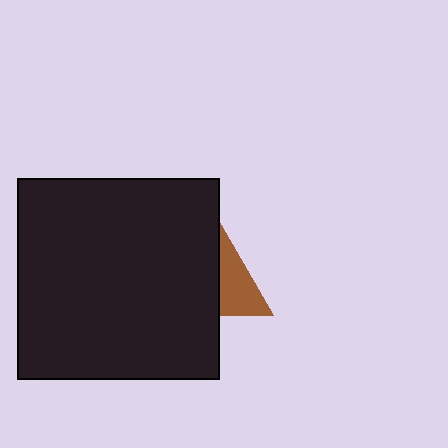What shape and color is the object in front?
The object in front is a black square.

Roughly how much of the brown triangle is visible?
A small part of it is visible (roughly 37%).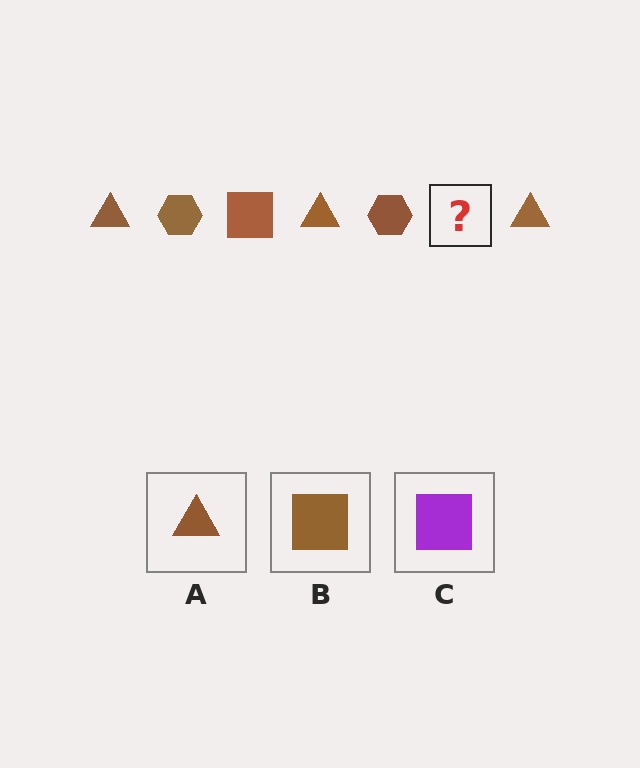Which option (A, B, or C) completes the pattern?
B.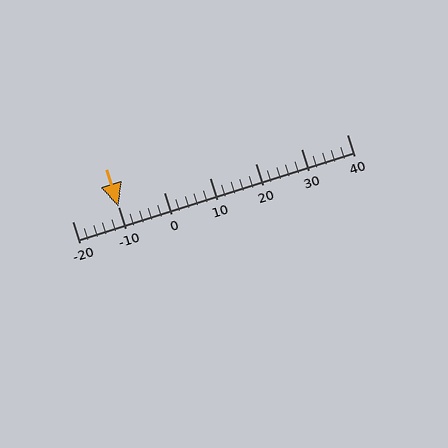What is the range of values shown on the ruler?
The ruler shows values from -20 to 40.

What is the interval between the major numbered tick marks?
The major tick marks are spaced 10 units apart.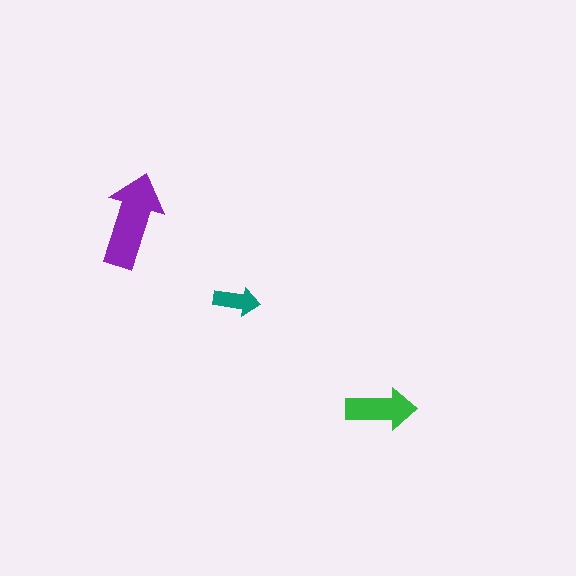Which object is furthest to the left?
The purple arrow is leftmost.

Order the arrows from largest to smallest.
the purple one, the green one, the teal one.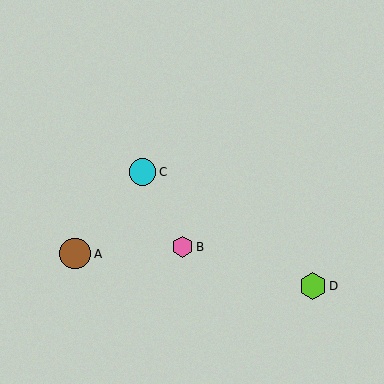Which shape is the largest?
The brown circle (labeled A) is the largest.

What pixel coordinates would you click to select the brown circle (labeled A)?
Click at (75, 254) to select the brown circle A.